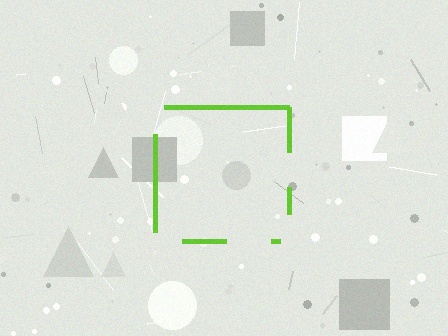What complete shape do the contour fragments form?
The contour fragments form a square.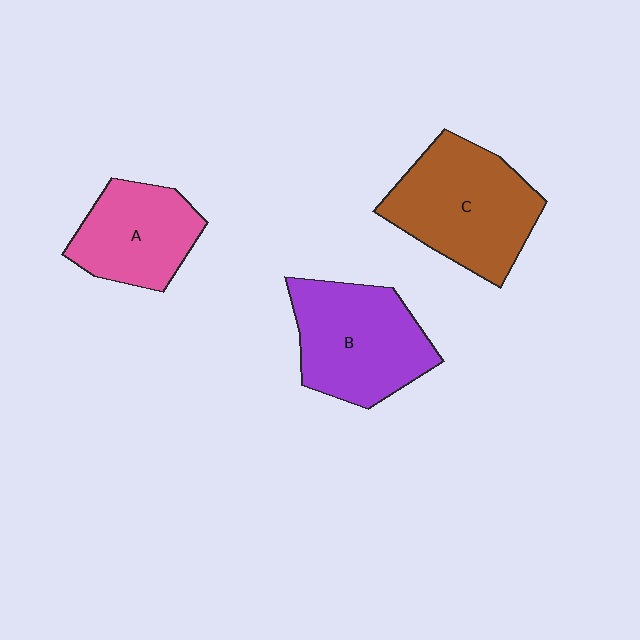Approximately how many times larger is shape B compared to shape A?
Approximately 1.3 times.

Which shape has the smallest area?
Shape A (pink).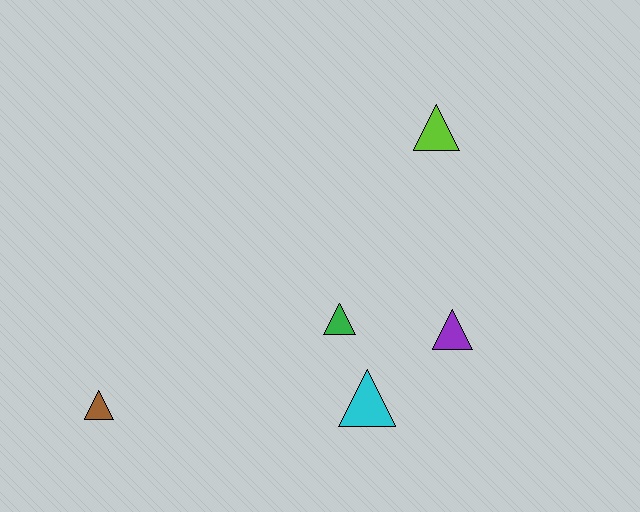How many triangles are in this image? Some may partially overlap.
There are 5 triangles.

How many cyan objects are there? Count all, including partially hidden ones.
There is 1 cyan object.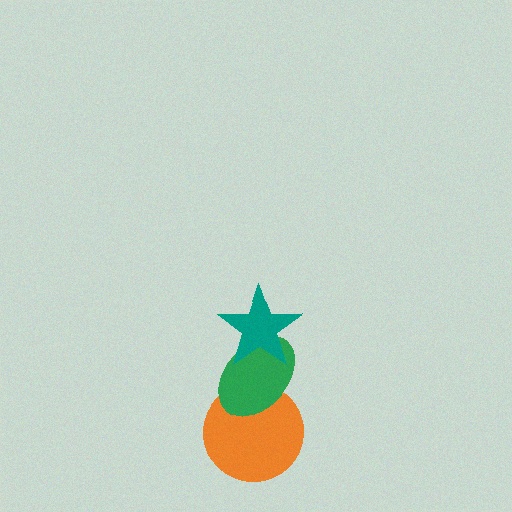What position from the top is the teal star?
The teal star is 1st from the top.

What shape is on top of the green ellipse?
The teal star is on top of the green ellipse.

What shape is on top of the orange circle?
The green ellipse is on top of the orange circle.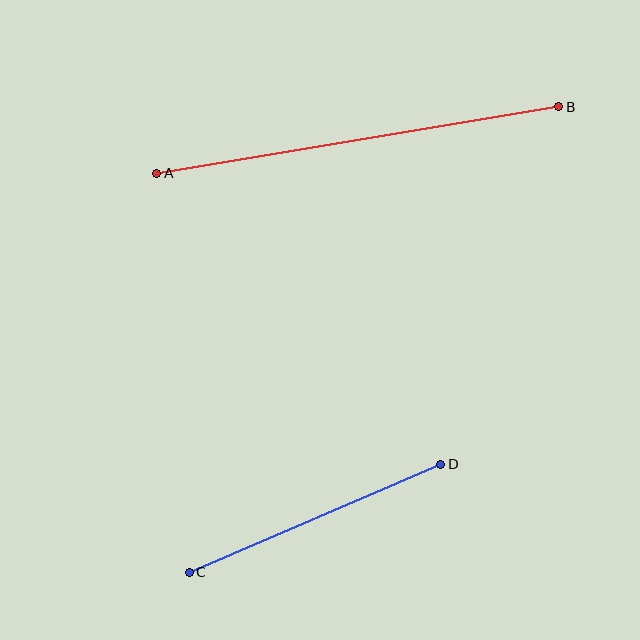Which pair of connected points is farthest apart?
Points A and B are farthest apart.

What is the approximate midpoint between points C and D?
The midpoint is at approximately (315, 518) pixels.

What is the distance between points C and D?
The distance is approximately 274 pixels.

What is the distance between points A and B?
The distance is approximately 408 pixels.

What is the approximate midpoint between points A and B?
The midpoint is at approximately (358, 140) pixels.